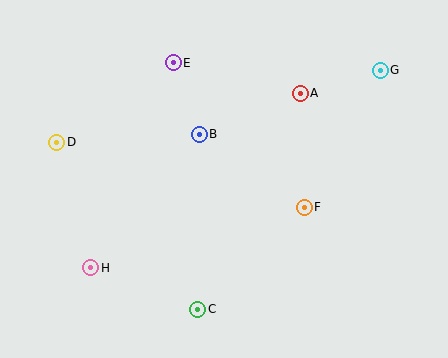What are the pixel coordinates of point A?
Point A is at (300, 93).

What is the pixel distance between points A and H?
The distance between A and H is 273 pixels.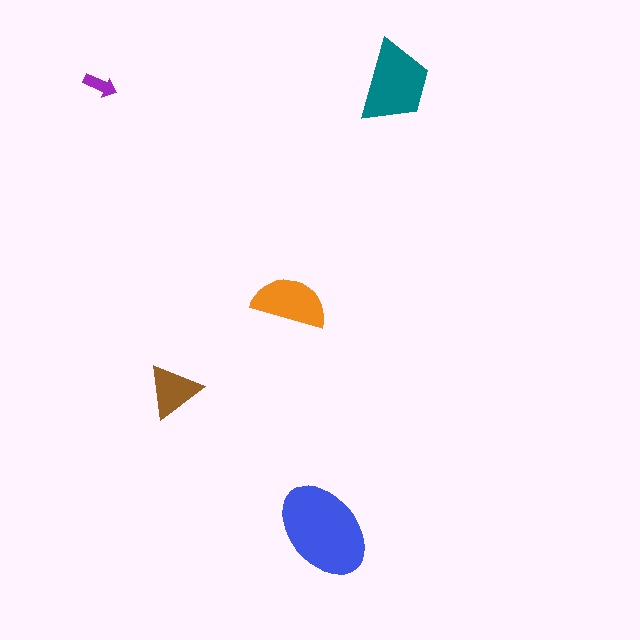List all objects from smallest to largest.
The purple arrow, the brown triangle, the orange semicircle, the teal trapezoid, the blue ellipse.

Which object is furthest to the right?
The teal trapezoid is rightmost.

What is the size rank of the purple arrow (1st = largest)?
5th.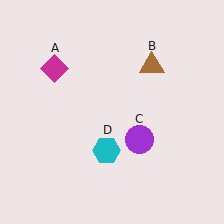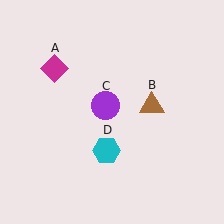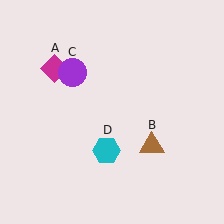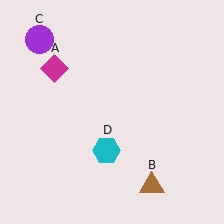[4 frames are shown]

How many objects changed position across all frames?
2 objects changed position: brown triangle (object B), purple circle (object C).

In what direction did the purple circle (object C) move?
The purple circle (object C) moved up and to the left.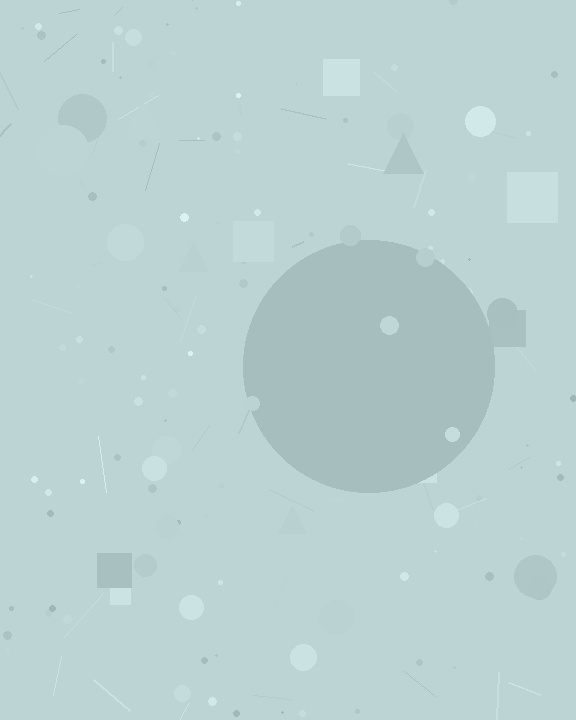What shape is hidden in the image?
A circle is hidden in the image.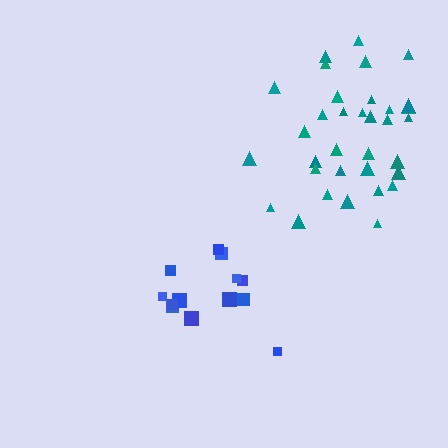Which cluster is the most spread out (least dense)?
Blue.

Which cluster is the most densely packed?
Teal.